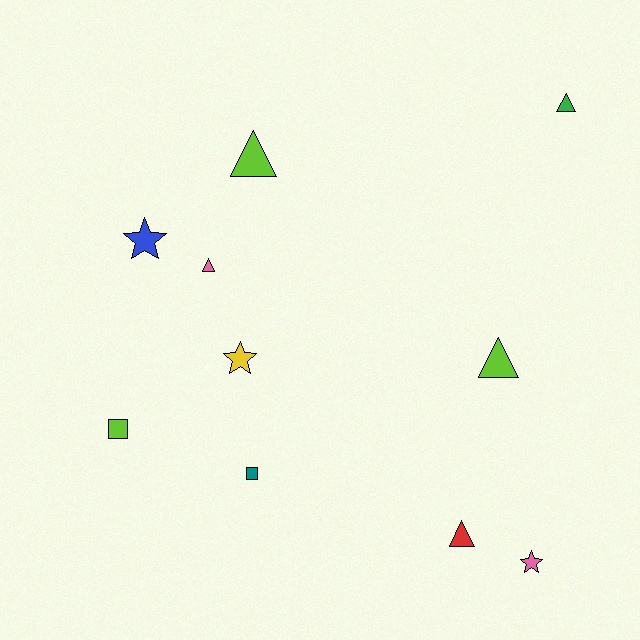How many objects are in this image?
There are 10 objects.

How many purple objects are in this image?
There are no purple objects.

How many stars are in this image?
There are 3 stars.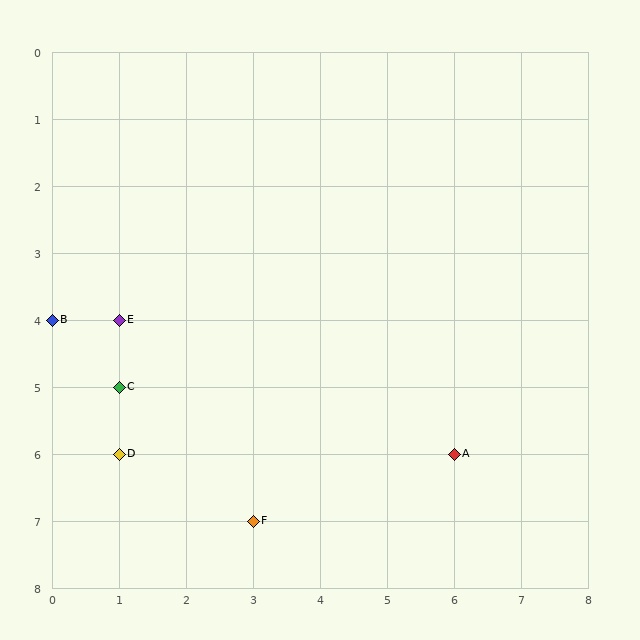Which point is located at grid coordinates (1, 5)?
Point C is at (1, 5).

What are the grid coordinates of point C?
Point C is at grid coordinates (1, 5).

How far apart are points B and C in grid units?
Points B and C are 1 column and 1 row apart (about 1.4 grid units diagonally).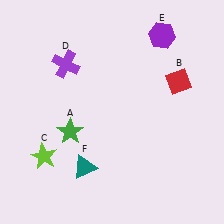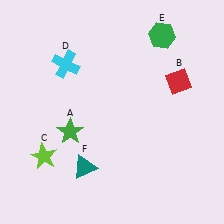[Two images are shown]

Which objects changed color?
D changed from purple to cyan. E changed from purple to green.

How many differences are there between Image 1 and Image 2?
There are 2 differences between the two images.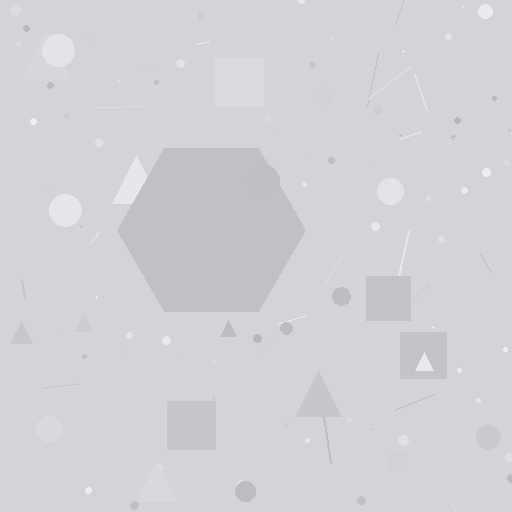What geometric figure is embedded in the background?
A hexagon is embedded in the background.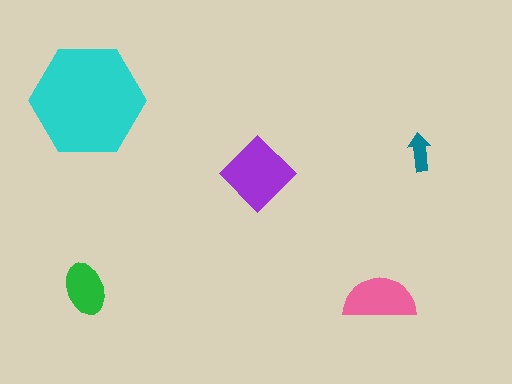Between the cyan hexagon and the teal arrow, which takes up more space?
The cyan hexagon.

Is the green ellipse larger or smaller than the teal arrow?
Larger.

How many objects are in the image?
There are 5 objects in the image.